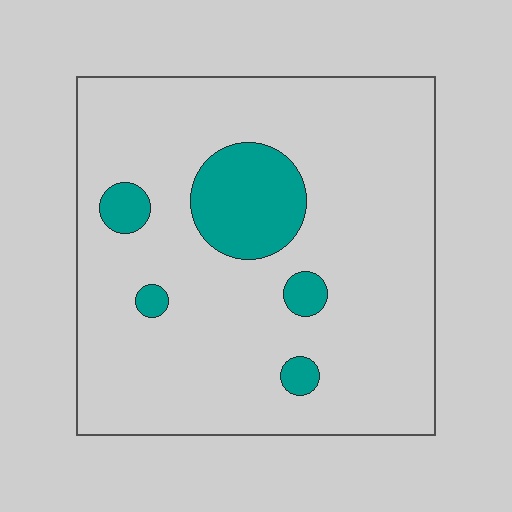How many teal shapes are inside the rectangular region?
5.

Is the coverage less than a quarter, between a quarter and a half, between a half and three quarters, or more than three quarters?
Less than a quarter.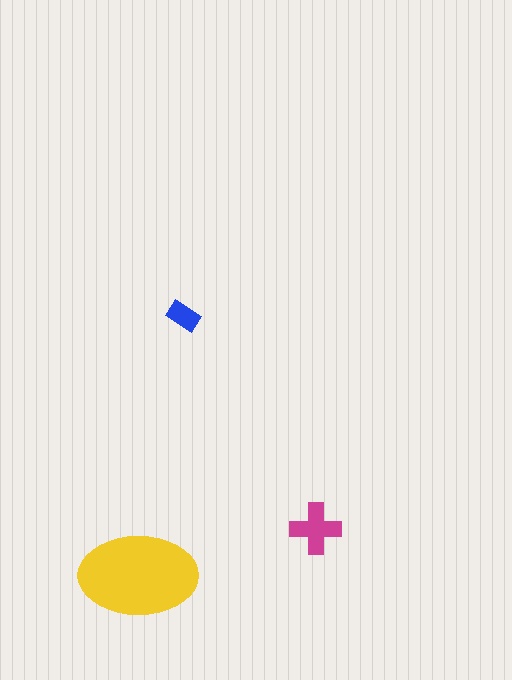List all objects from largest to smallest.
The yellow ellipse, the magenta cross, the blue rectangle.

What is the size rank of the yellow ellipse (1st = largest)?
1st.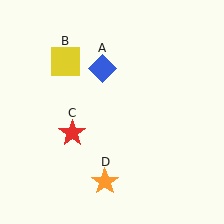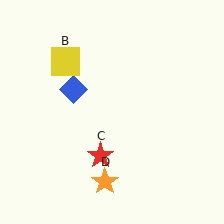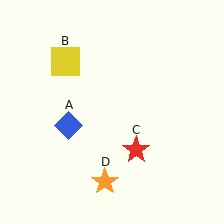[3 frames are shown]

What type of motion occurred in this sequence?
The blue diamond (object A), red star (object C) rotated counterclockwise around the center of the scene.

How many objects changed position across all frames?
2 objects changed position: blue diamond (object A), red star (object C).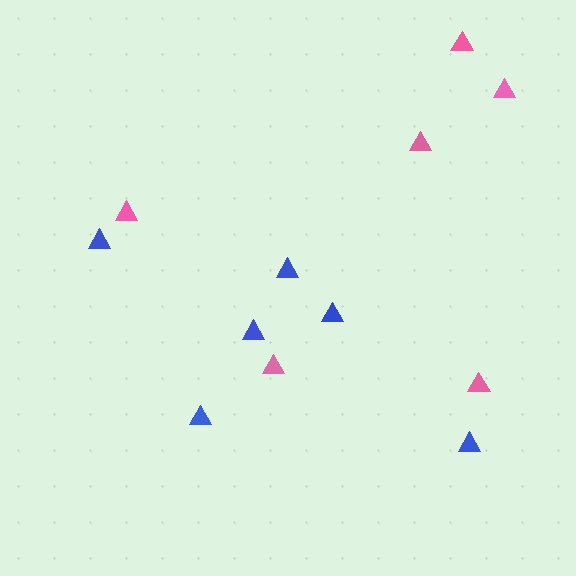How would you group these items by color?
There are 2 groups: one group of blue triangles (6) and one group of pink triangles (6).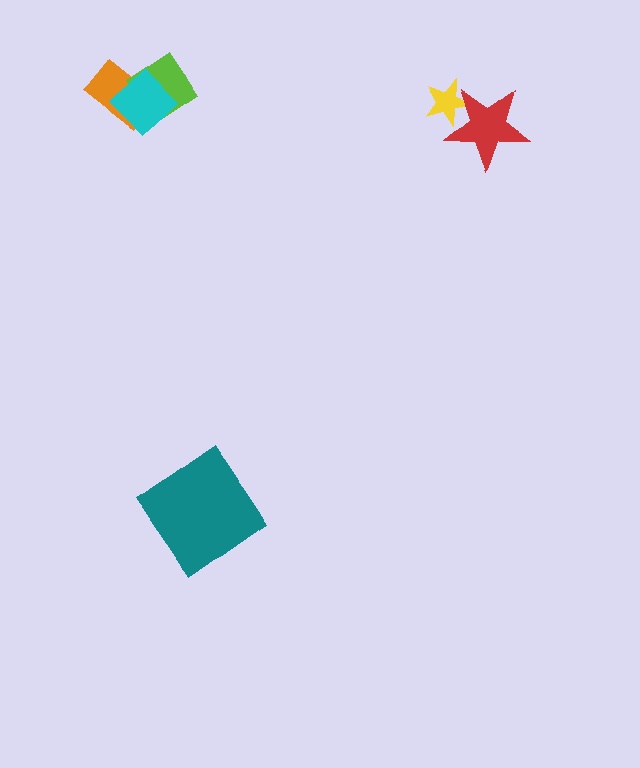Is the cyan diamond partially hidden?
No, no other shape covers it.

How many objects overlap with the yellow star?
1 object overlaps with the yellow star.